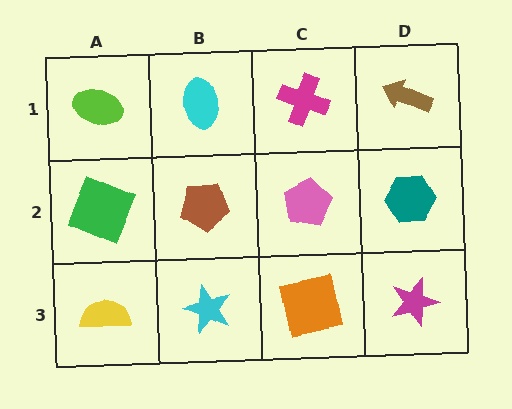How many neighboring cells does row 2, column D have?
3.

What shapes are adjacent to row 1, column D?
A teal hexagon (row 2, column D), a magenta cross (row 1, column C).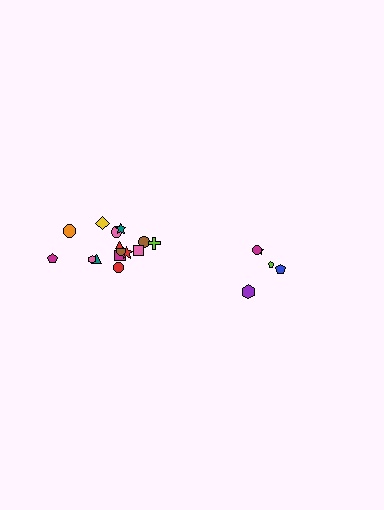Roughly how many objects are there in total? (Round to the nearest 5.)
Roughly 20 objects in total.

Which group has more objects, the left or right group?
The left group.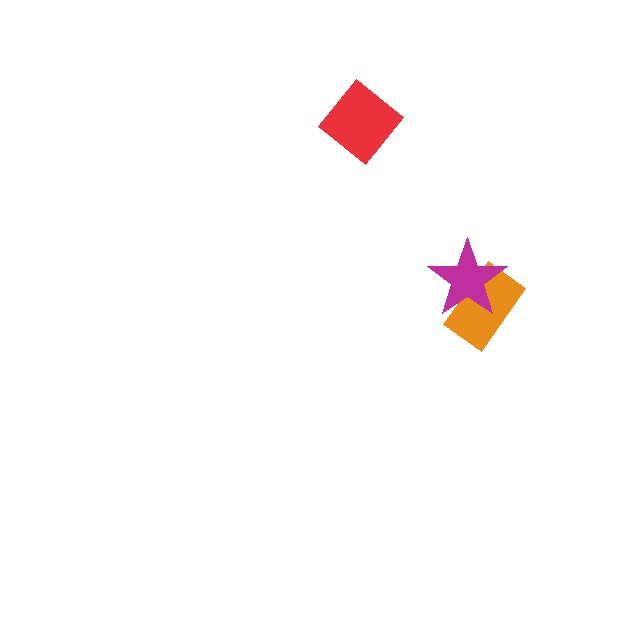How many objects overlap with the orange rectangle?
1 object overlaps with the orange rectangle.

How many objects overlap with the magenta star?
1 object overlaps with the magenta star.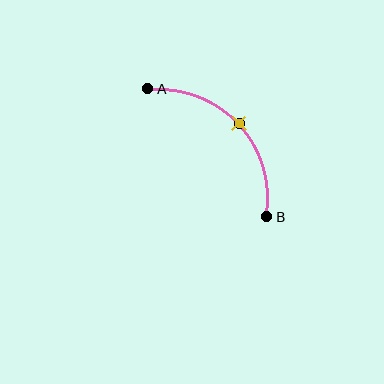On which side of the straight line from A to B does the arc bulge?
The arc bulges above and to the right of the straight line connecting A and B.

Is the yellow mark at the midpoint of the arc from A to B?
Yes. The yellow mark lies on the arc at equal arc-length from both A and B — it is the arc midpoint.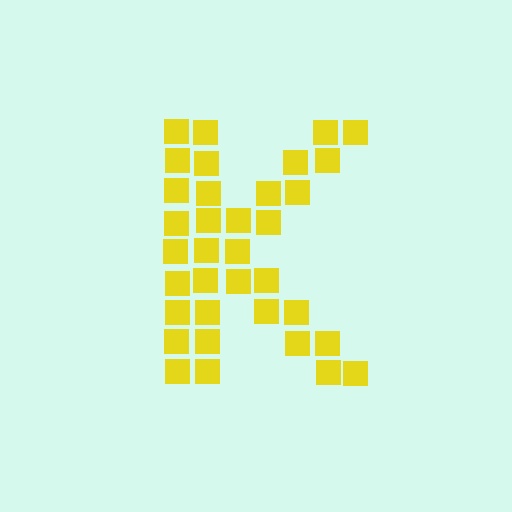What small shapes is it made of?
It is made of small squares.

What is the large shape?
The large shape is the letter K.